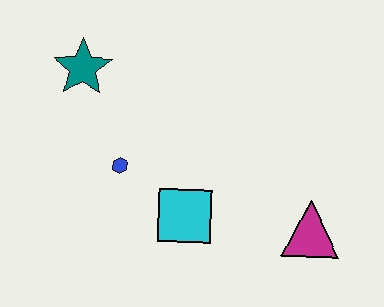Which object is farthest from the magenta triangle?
The teal star is farthest from the magenta triangle.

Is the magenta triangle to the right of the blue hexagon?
Yes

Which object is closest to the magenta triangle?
The cyan square is closest to the magenta triangle.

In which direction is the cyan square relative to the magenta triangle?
The cyan square is to the left of the magenta triangle.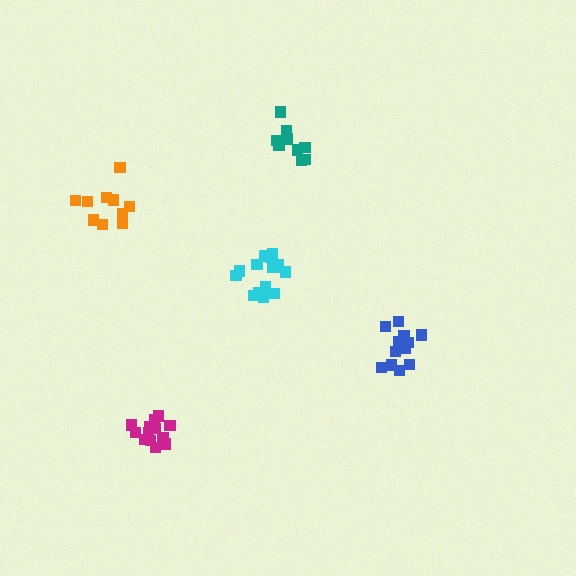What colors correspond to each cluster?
The clusters are colored: teal, cyan, orange, blue, magenta.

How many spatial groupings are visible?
There are 5 spatial groupings.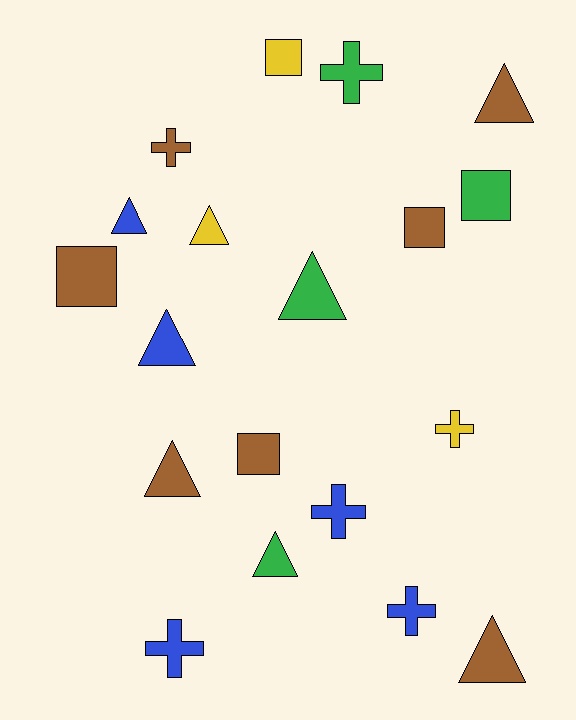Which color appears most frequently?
Brown, with 7 objects.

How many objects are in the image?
There are 19 objects.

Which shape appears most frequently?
Triangle, with 8 objects.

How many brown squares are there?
There are 3 brown squares.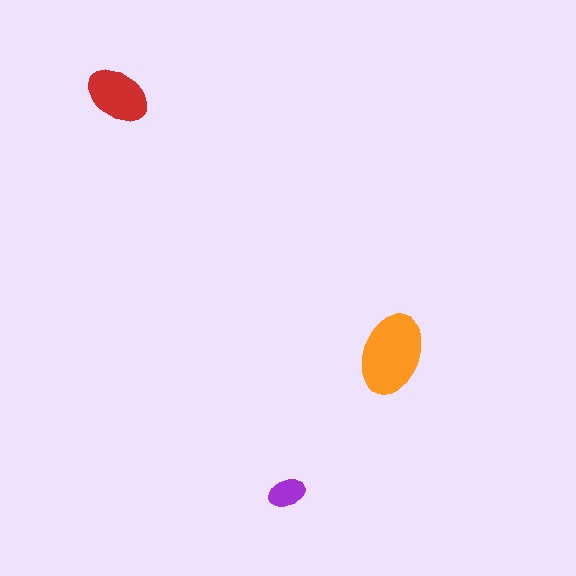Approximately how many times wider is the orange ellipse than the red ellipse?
About 1.5 times wider.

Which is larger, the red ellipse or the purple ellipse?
The red one.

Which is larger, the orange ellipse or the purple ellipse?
The orange one.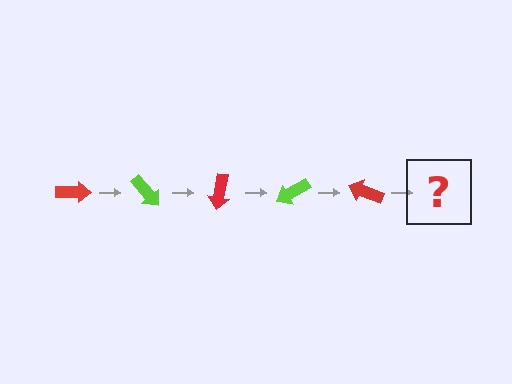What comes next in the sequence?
The next element should be a lime arrow, rotated 250 degrees from the start.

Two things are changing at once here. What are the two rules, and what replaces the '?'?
The two rules are that it rotates 50 degrees each step and the color cycles through red and lime. The '?' should be a lime arrow, rotated 250 degrees from the start.